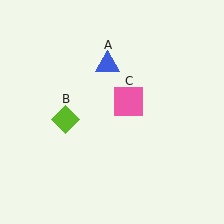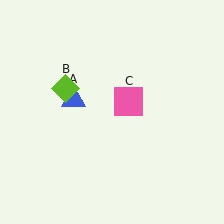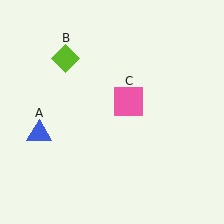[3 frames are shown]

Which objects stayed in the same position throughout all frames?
Pink square (object C) remained stationary.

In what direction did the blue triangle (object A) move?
The blue triangle (object A) moved down and to the left.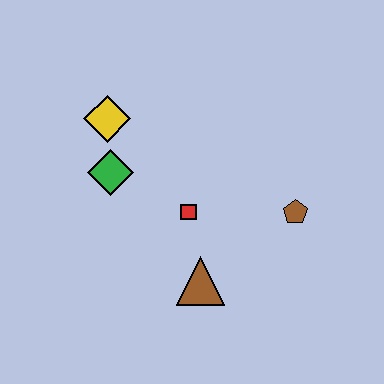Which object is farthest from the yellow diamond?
The brown pentagon is farthest from the yellow diamond.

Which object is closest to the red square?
The brown triangle is closest to the red square.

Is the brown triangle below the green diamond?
Yes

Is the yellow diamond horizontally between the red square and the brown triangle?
No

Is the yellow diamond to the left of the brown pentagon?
Yes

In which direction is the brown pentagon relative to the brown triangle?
The brown pentagon is to the right of the brown triangle.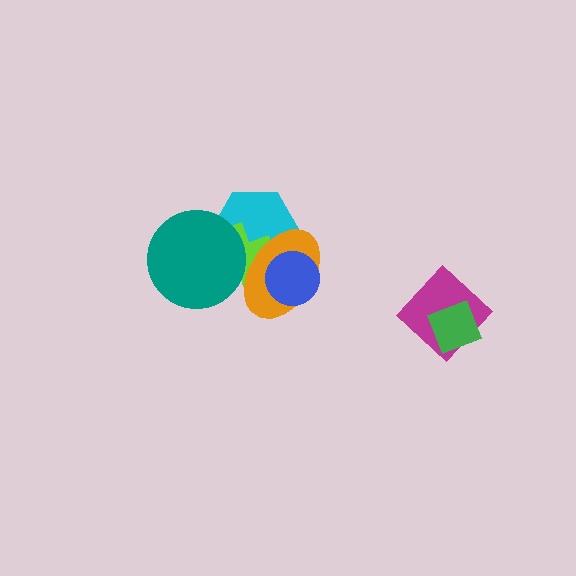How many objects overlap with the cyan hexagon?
4 objects overlap with the cyan hexagon.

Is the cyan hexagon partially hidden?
Yes, it is partially covered by another shape.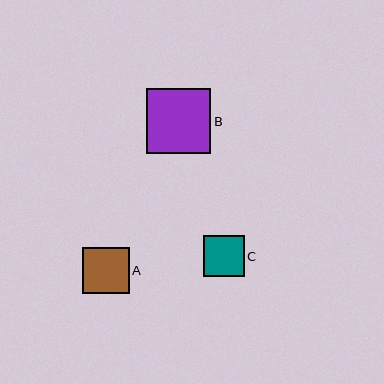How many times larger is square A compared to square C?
Square A is approximately 1.1 times the size of square C.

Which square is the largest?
Square B is the largest with a size of approximately 65 pixels.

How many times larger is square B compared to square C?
Square B is approximately 1.6 times the size of square C.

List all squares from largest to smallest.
From largest to smallest: B, A, C.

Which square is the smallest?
Square C is the smallest with a size of approximately 41 pixels.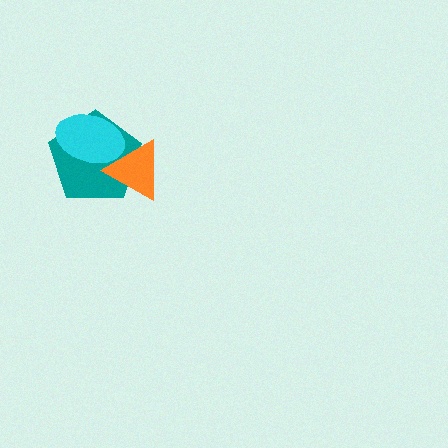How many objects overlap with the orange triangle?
2 objects overlap with the orange triangle.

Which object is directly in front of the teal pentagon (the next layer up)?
The cyan ellipse is directly in front of the teal pentagon.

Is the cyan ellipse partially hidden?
Yes, it is partially covered by another shape.